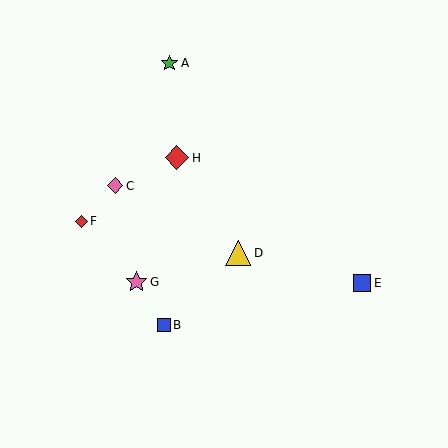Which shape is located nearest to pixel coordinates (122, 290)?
The pink star (labeled G) at (137, 282) is nearest to that location.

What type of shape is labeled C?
Shape C is a pink diamond.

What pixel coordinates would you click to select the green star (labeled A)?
Click at (169, 63) to select the green star A.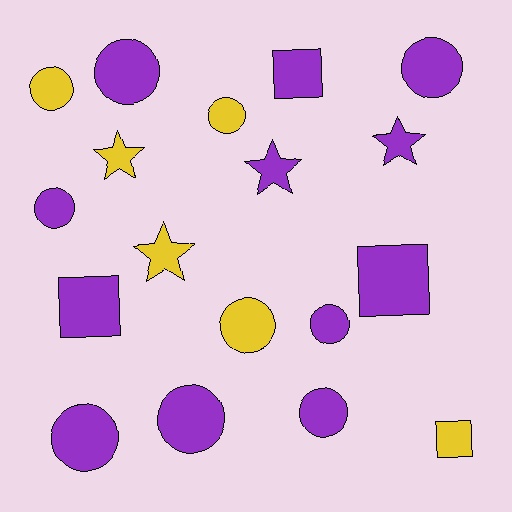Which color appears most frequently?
Purple, with 12 objects.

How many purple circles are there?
There are 7 purple circles.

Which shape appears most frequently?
Circle, with 10 objects.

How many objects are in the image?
There are 18 objects.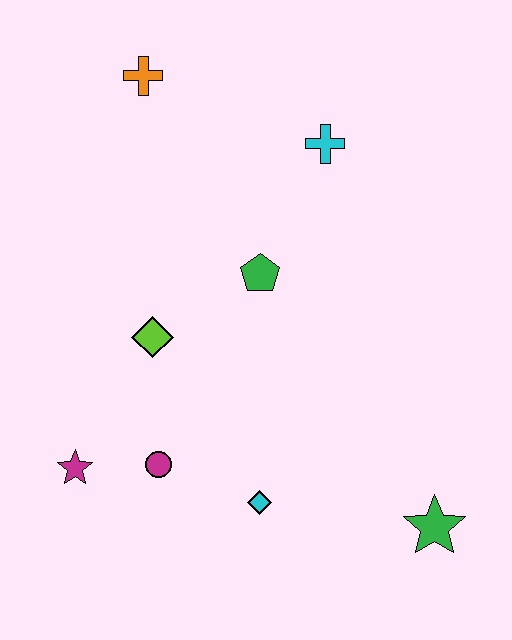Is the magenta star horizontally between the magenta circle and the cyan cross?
No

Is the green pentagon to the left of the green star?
Yes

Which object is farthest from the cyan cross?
The magenta star is farthest from the cyan cross.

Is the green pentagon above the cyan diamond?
Yes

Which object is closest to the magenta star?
The magenta circle is closest to the magenta star.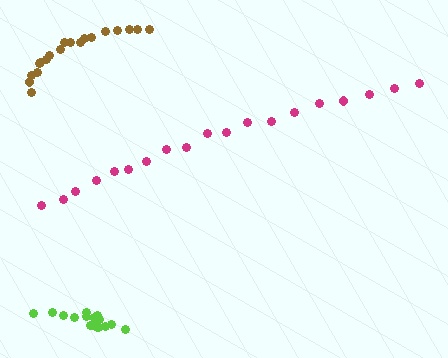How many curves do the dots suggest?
There are 3 distinct paths.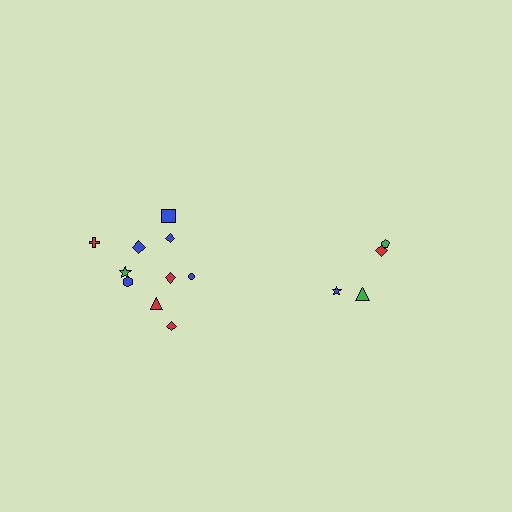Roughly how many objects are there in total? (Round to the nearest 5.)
Roughly 15 objects in total.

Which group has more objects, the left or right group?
The left group.